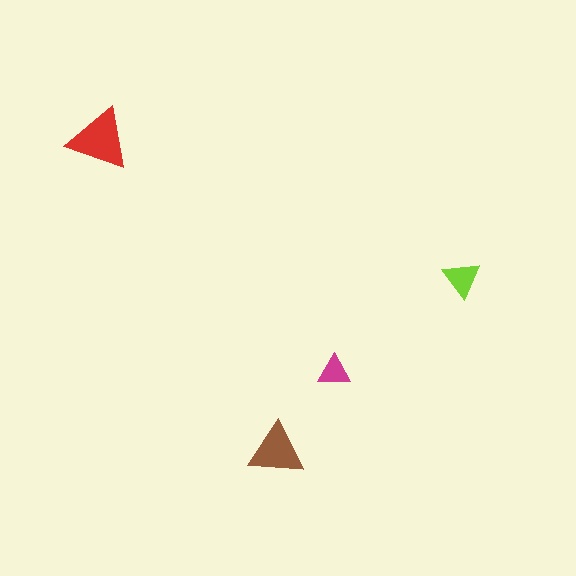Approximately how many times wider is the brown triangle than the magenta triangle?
About 1.5 times wider.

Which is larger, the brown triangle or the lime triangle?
The brown one.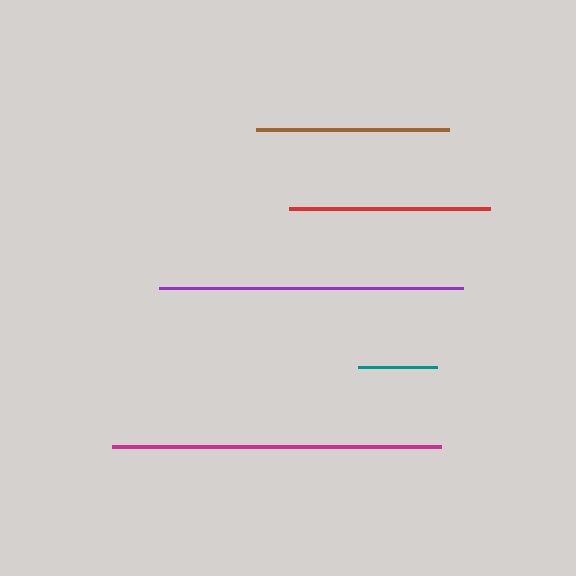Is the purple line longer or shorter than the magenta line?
The magenta line is longer than the purple line.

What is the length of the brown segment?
The brown segment is approximately 193 pixels long.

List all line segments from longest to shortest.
From longest to shortest: magenta, purple, red, brown, teal.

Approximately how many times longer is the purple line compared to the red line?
The purple line is approximately 1.5 times the length of the red line.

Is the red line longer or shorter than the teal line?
The red line is longer than the teal line.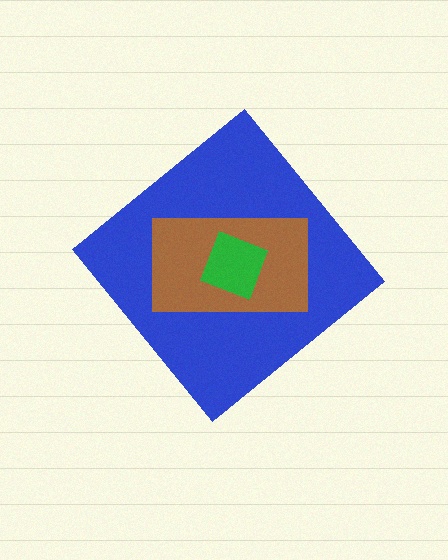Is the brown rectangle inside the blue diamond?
Yes.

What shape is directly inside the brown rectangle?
The green square.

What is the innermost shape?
The green square.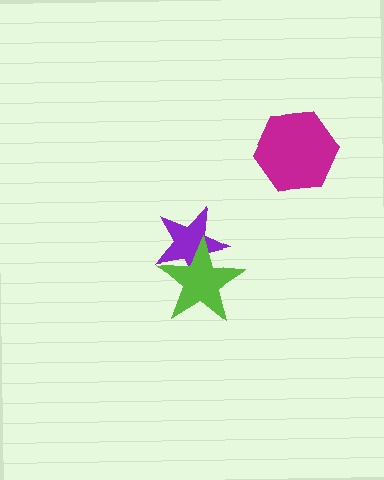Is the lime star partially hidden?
No, no other shape covers it.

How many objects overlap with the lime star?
1 object overlaps with the lime star.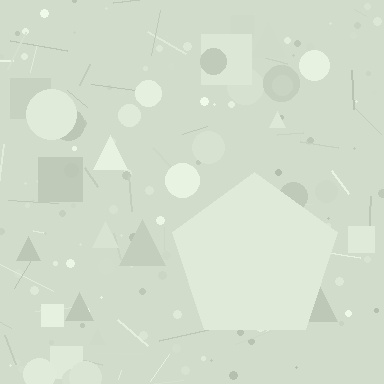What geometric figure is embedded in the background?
A pentagon is embedded in the background.